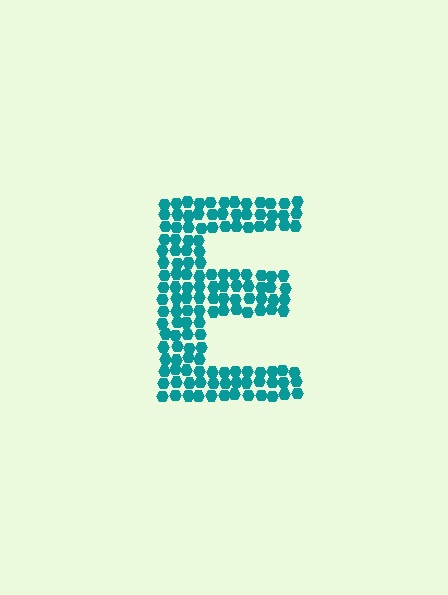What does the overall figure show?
The overall figure shows the letter E.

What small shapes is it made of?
It is made of small hexagons.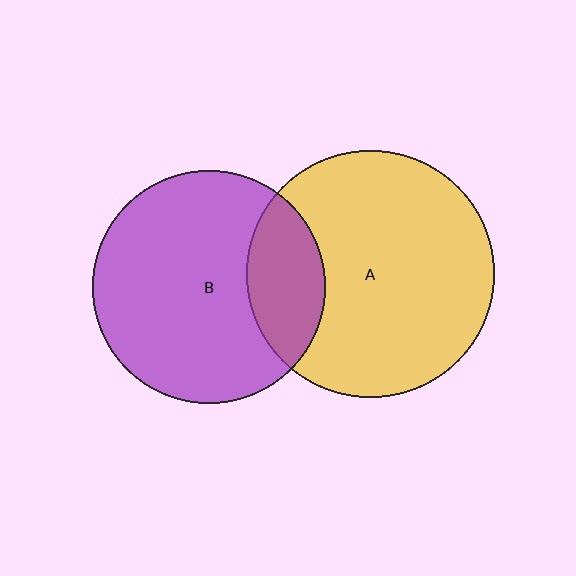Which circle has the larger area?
Circle A (yellow).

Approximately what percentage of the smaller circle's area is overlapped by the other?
Approximately 25%.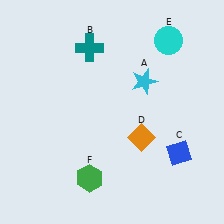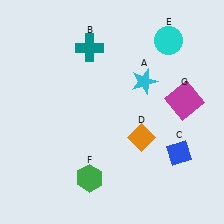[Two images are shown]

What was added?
A magenta square (G) was added in Image 2.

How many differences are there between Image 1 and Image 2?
There is 1 difference between the two images.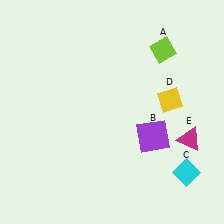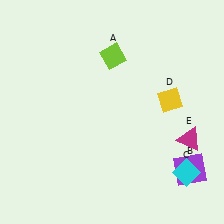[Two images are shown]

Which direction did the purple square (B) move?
The purple square (B) moved right.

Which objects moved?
The objects that moved are: the lime diamond (A), the purple square (B).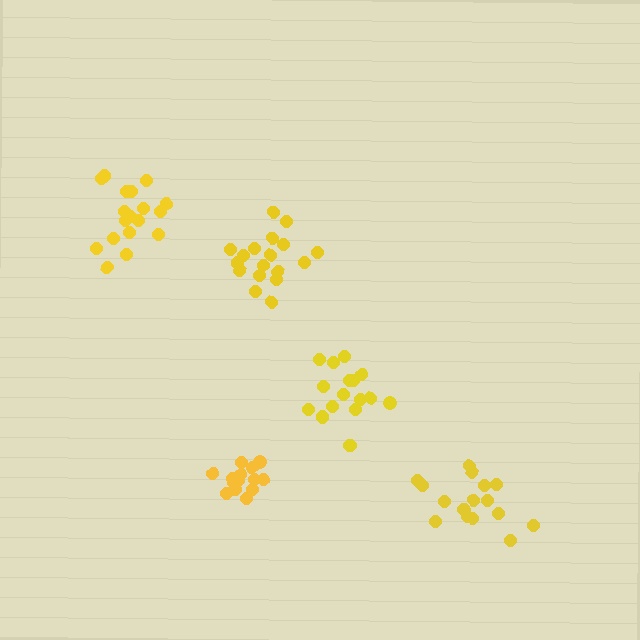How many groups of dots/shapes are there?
There are 5 groups.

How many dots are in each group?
Group 1: 14 dots, Group 2: 19 dots, Group 3: 16 dots, Group 4: 19 dots, Group 5: 17 dots (85 total).